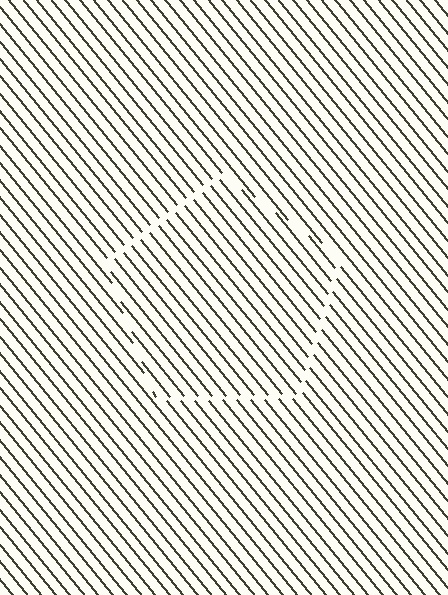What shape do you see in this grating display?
An illusory pentagon. The interior of the shape contains the same grating, shifted by half a period — the contour is defined by the phase discontinuity where line-ends from the inner and outer gratings abut.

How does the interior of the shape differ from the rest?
The interior of the shape contains the same grating, shifted by half a period — the contour is defined by the phase discontinuity where line-ends from the inner and outer gratings abut.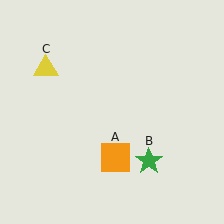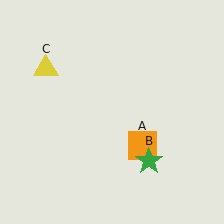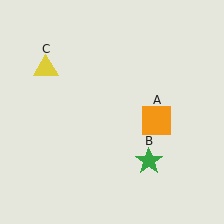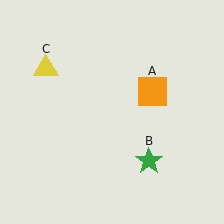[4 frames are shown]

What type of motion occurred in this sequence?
The orange square (object A) rotated counterclockwise around the center of the scene.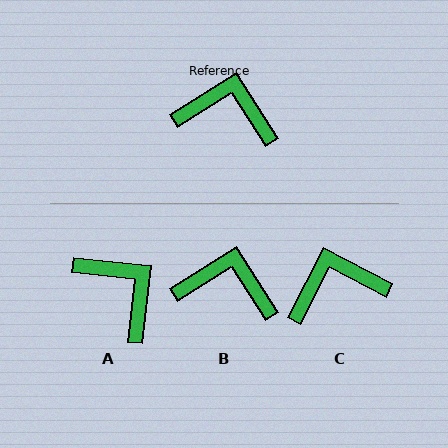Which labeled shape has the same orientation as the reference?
B.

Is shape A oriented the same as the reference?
No, it is off by about 39 degrees.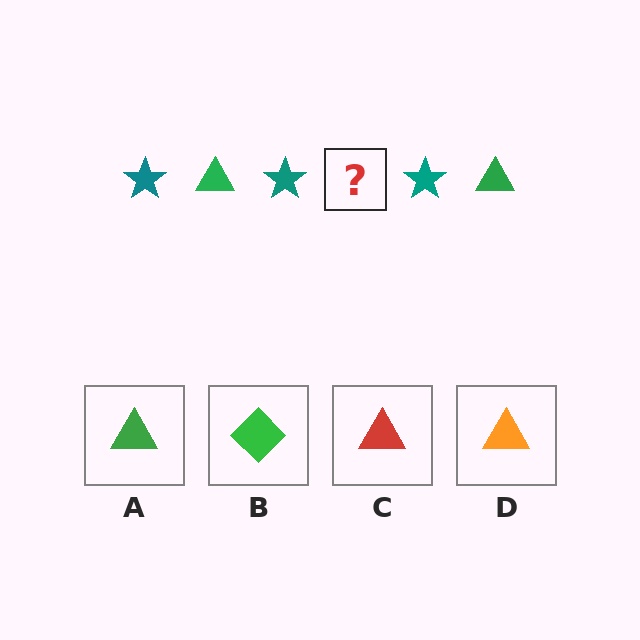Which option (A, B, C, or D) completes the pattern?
A.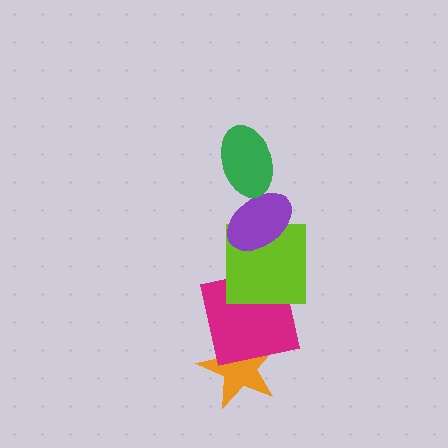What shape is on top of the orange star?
The magenta square is on top of the orange star.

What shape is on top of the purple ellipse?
The green ellipse is on top of the purple ellipse.